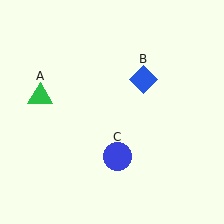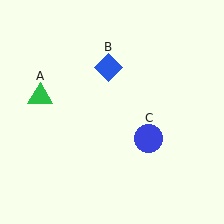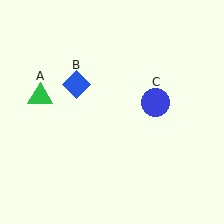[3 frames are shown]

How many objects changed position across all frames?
2 objects changed position: blue diamond (object B), blue circle (object C).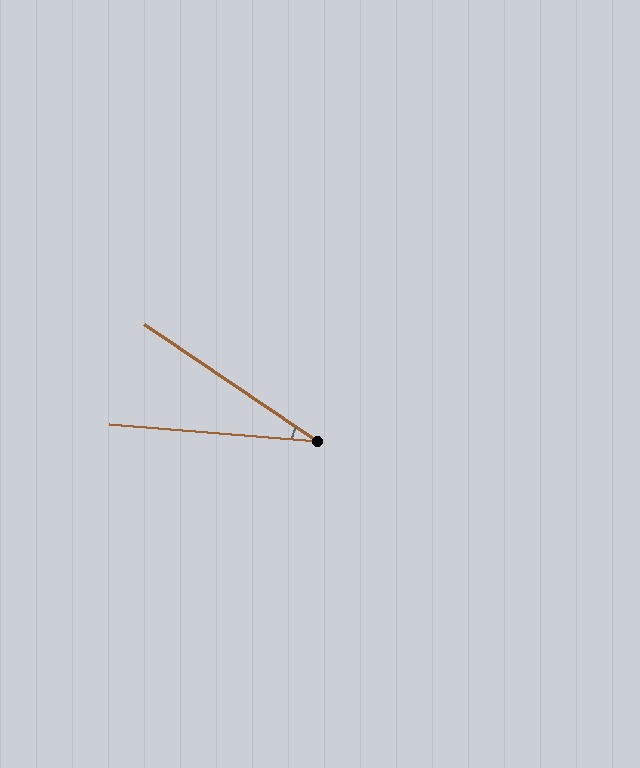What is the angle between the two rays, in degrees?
Approximately 29 degrees.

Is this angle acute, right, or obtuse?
It is acute.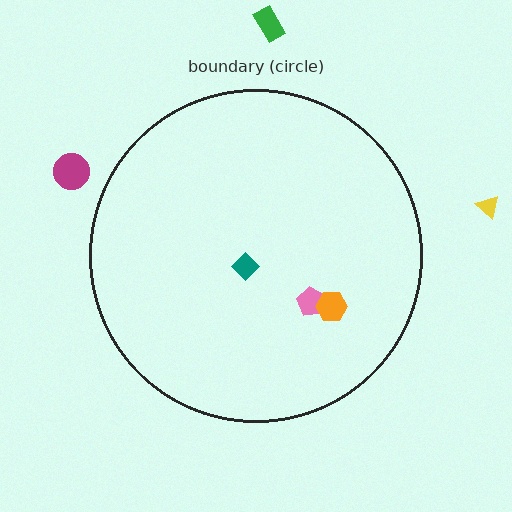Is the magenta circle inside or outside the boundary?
Outside.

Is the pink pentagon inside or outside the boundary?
Inside.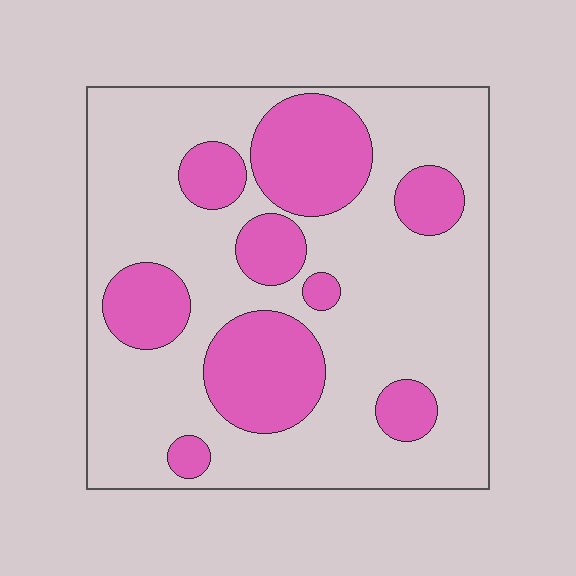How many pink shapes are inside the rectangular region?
9.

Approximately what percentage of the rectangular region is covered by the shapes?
Approximately 30%.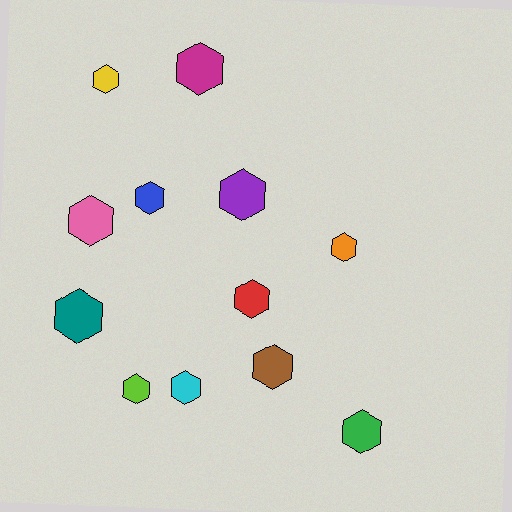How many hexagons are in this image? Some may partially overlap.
There are 12 hexagons.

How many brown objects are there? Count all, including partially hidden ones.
There is 1 brown object.